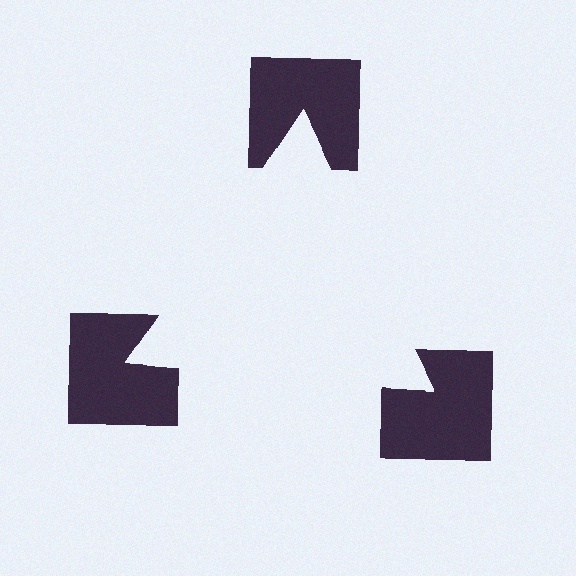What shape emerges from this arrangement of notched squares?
An illusory triangle — its edges are inferred from the aligned wedge cuts in the notched squares, not physically drawn.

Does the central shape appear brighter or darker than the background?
It typically appears slightly brighter than the background, even though no actual brightness change is drawn.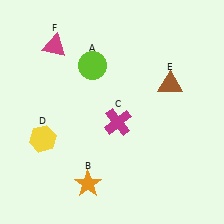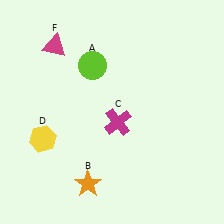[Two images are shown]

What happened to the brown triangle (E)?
The brown triangle (E) was removed in Image 2. It was in the top-right area of Image 1.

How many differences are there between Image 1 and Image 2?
There is 1 difference between the two images.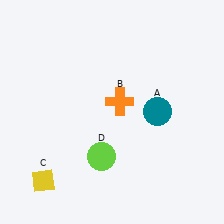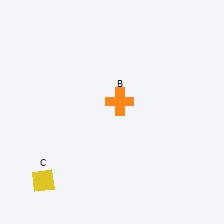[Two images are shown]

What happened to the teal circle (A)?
The teal circle (A) was removed in Image 2. It was in the top-right area of Image 1.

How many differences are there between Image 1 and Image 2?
There are 2 differences between the two images.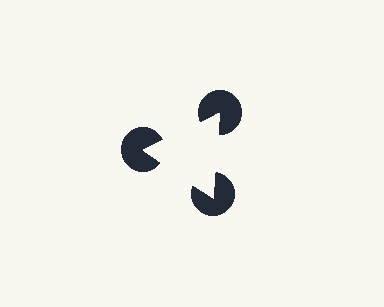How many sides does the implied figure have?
3 sides.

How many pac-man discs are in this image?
There are 3 — one at each vertex of the illusory triangle.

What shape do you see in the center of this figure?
An illusory triangle — its edges are inferred from the aligned wedge cuts in the pac-man discs, not physically drawn.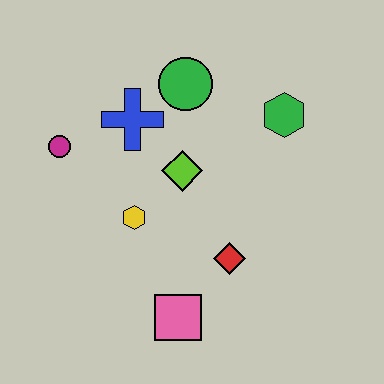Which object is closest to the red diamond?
The pink square is closest to the red diamond.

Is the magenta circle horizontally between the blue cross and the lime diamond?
No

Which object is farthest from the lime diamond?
The pink square is farthest from the lime diamond.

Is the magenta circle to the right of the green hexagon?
No